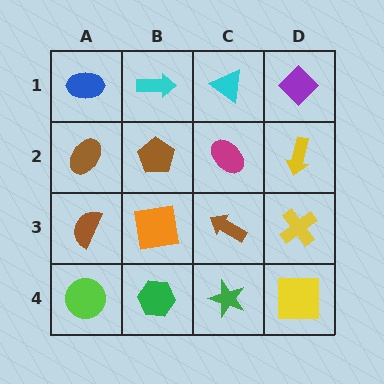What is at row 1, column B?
A cyan arrow.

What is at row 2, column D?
A yellow arrow.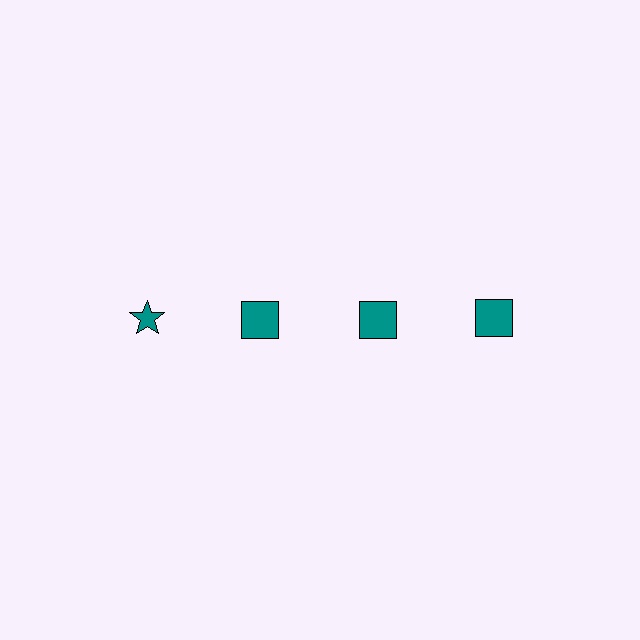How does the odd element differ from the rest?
It has a different shape: star instead of square.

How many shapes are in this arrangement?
There are 4 shapes arranged in a grid pattern.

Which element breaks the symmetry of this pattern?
The teal star in the top row, leftmost column breaks the symmetry. All other shapes are teal squares.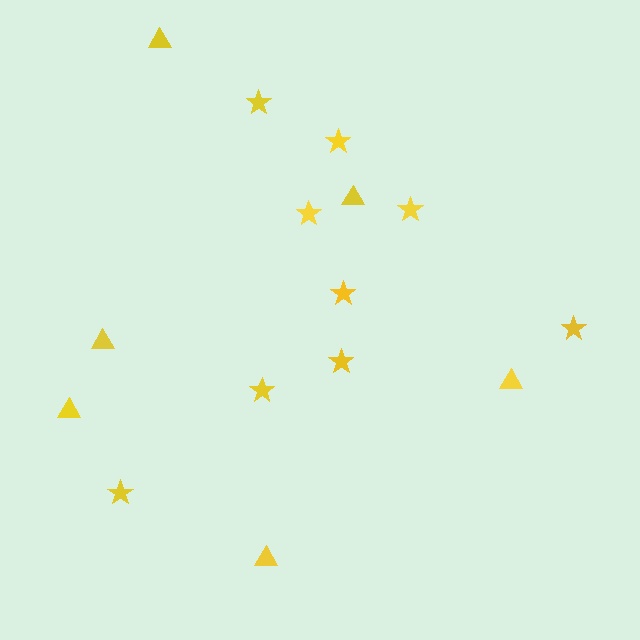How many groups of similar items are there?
There are 2 groups: one group of triangles (6) and one group of stars (9).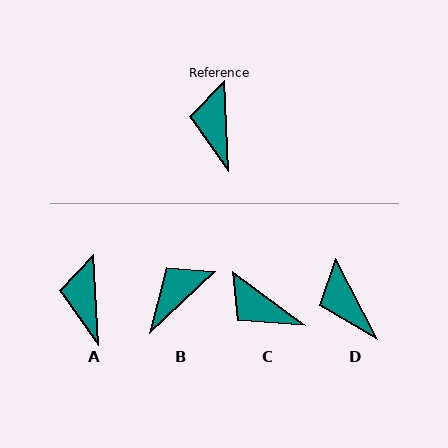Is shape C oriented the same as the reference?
No, it is off by about 51 degrees.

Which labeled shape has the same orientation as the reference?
A.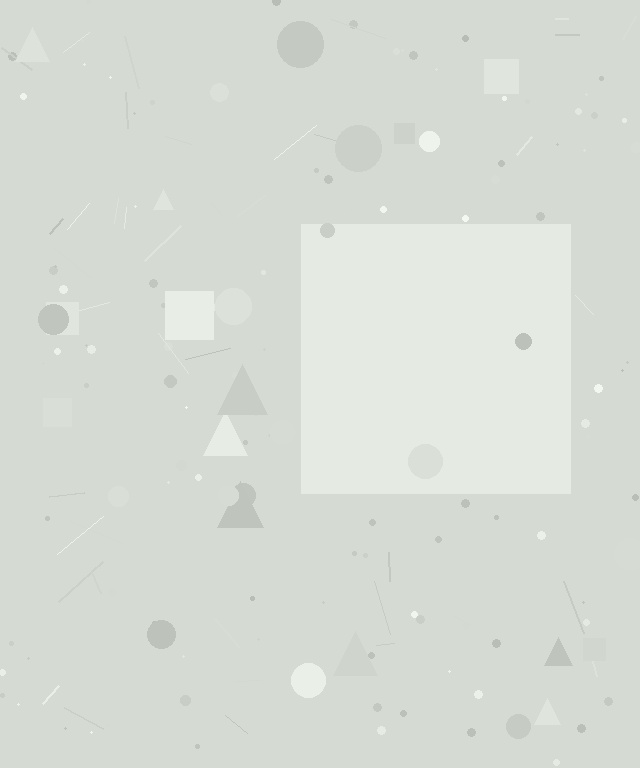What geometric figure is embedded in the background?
A square is embedded in the background.